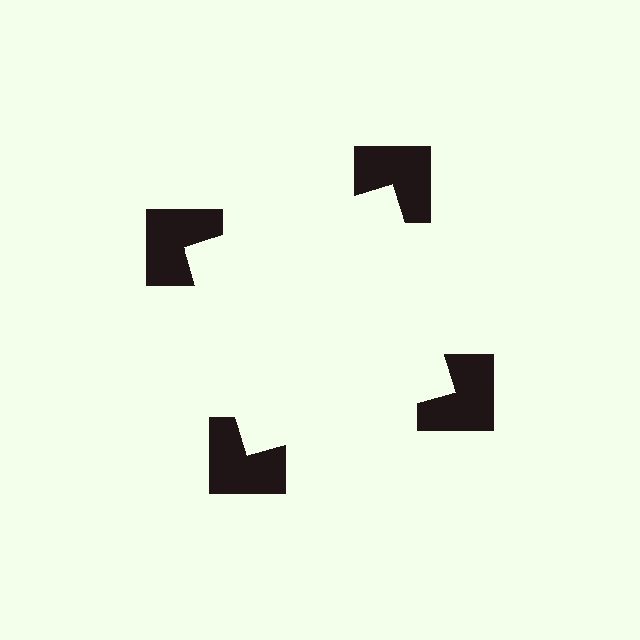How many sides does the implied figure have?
4 sides.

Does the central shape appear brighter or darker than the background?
It typically appears slightly brighter than the background, even though no actual brightness change is drawn.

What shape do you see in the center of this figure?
An illusory square — its edges are inferred from the aligned wedge cuts in the notched squares, not physically drawn.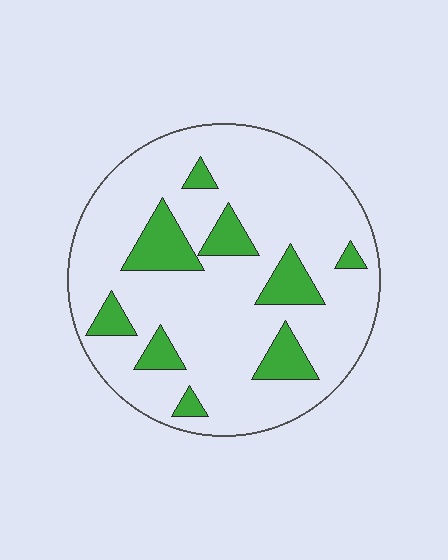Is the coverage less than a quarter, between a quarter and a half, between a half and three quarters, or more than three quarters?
Less than a quarter.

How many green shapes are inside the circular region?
9.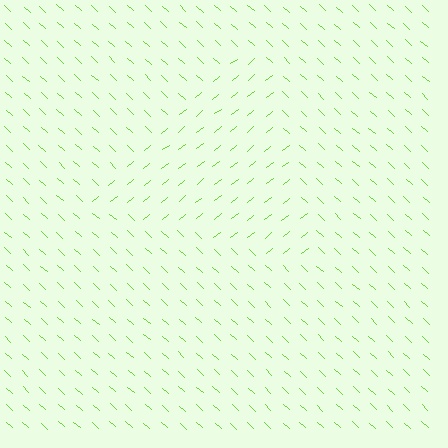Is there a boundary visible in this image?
Yes, there is a texture boundary formed by a change in line orientation.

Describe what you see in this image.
The image is filled with small lime line segments. A triangle region in the image has lines oriented differently from the surrounding lines, creating a visible texture boundary.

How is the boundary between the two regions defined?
The boundary is defined purely by a change in line orientation (approximately 82 degrees difference). All lines are the same color and thickness.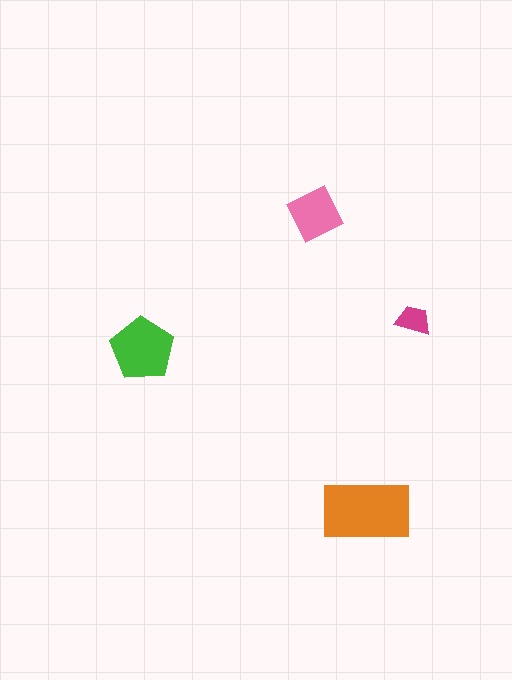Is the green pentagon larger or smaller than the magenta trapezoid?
Larger.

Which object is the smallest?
The magenta trapezoid.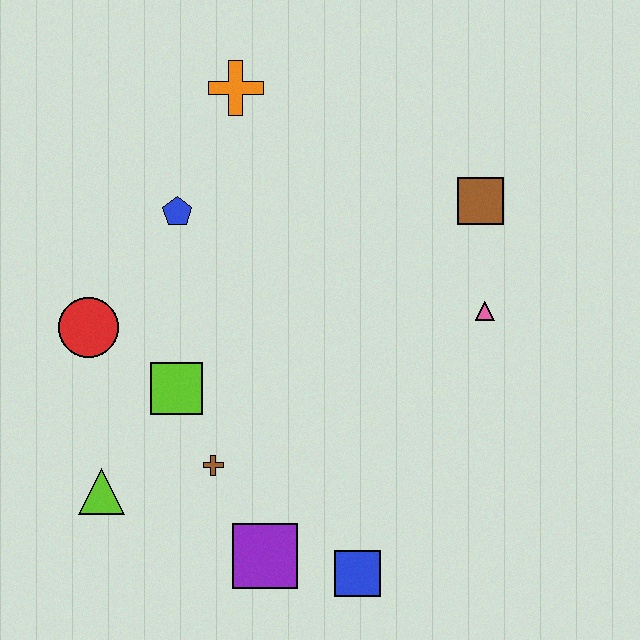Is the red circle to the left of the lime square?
Yes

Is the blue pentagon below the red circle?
No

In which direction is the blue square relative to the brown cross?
The blue square is to the right of the brown cross.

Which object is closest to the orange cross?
The blue pentagon is closest to the orange cross.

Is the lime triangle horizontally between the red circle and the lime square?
Yes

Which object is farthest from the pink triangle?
The lime triangle is farthest from the pink triangle.